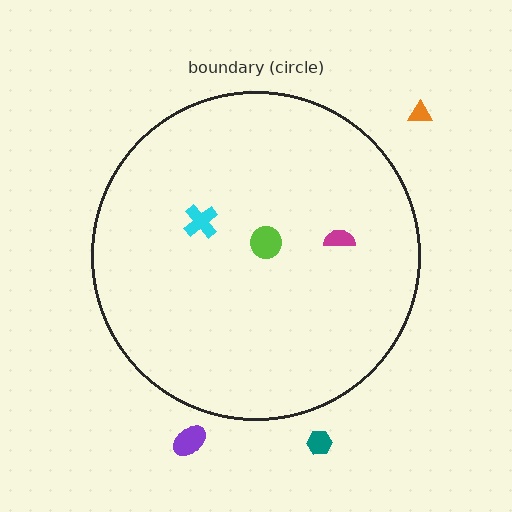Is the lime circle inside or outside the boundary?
Inside.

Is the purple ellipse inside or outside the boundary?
Outside.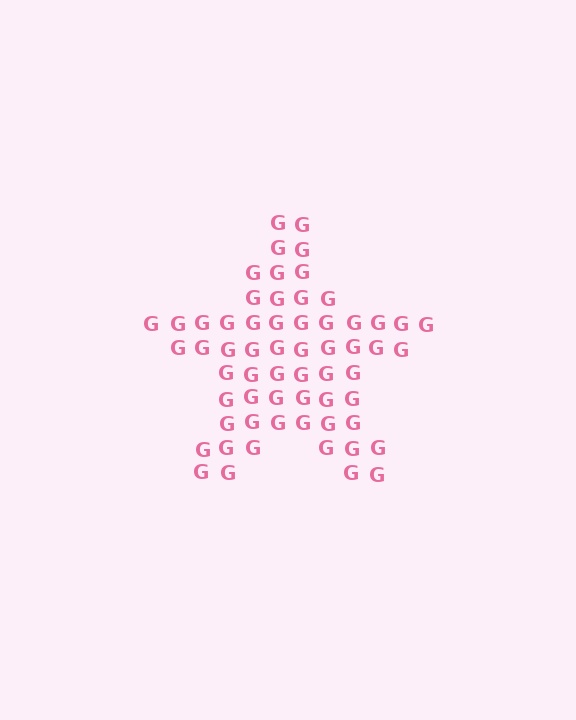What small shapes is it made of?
It is made of small letter G's.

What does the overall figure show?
The overall figure shows a star.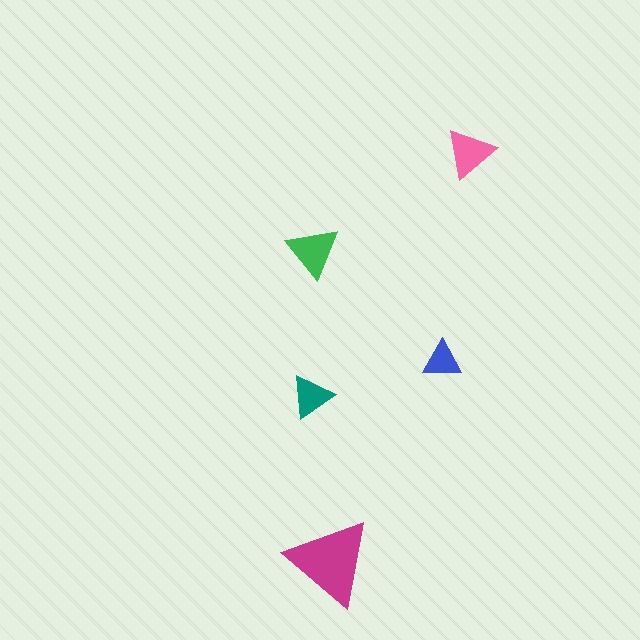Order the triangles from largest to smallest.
the magenta one, the green one, the pink one, the teal one, the blue one.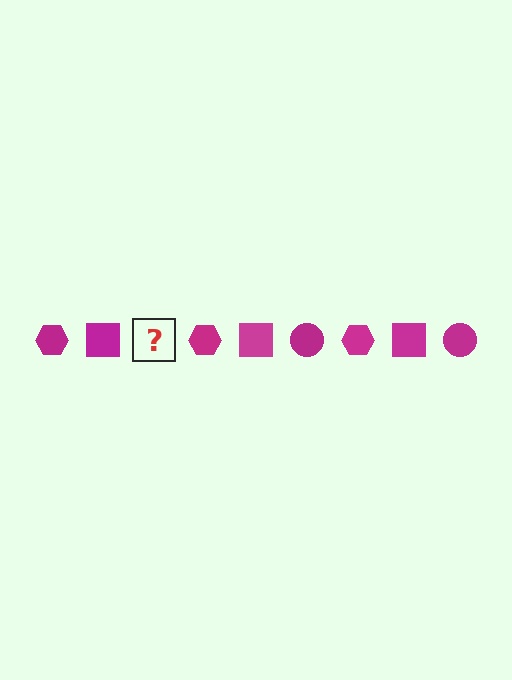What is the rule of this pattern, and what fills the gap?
The rule is that the pattern cycles through hexagon, square, circle shapes in magenta. The gap should be filled with a magenta circle.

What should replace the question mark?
The question mark should be replaced with a magenta circle.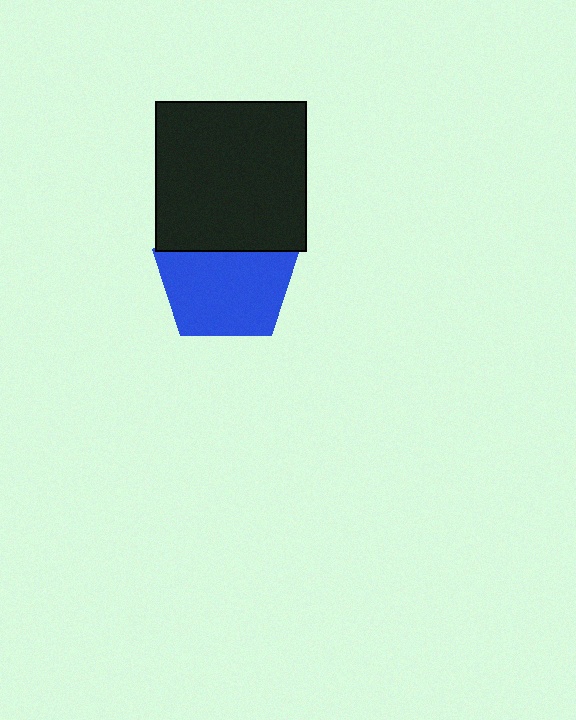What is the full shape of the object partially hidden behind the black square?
The partially hidden object is a blue pentagon.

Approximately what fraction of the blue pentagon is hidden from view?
Roughly 30% of the blue pentagon is hidden behind the black square.